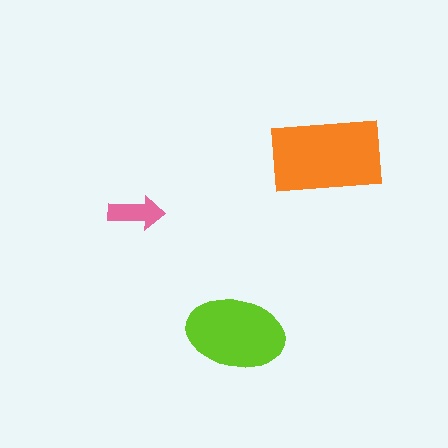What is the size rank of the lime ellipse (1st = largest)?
2nd.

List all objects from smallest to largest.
The pink arrow, the lime ellipse, the orange rectangle.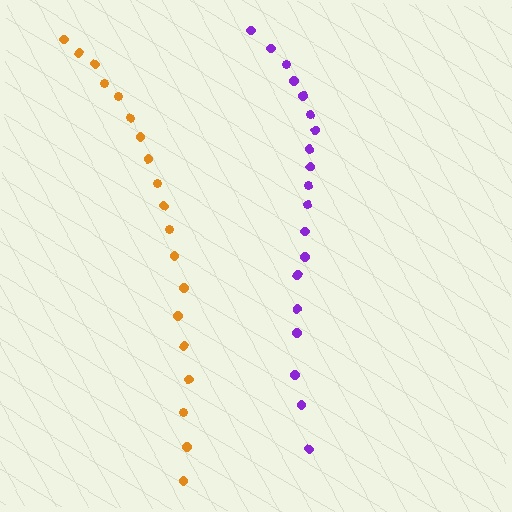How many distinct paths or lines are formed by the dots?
There are 2 distinct paths.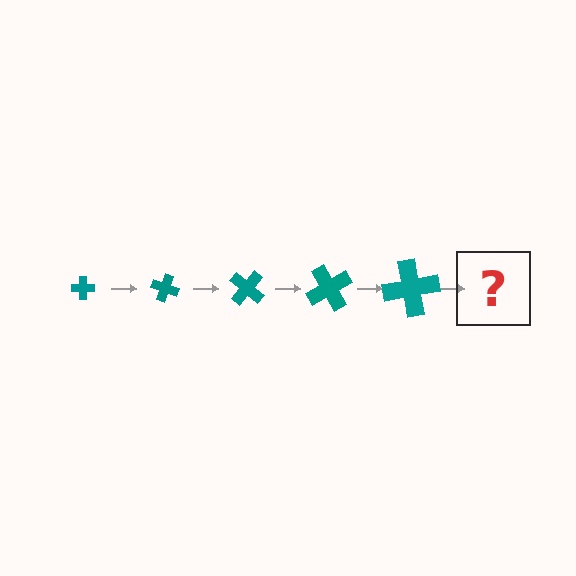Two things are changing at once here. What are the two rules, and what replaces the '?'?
The two rules are that the cross grows larger each step and it rotates 20 degrees each step. The '?' should be a cross, larger than the previous one and rotated 100 degrees from the start.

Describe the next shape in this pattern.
It should be a cross, larger than the previous one and rotated 100 degrees from the start.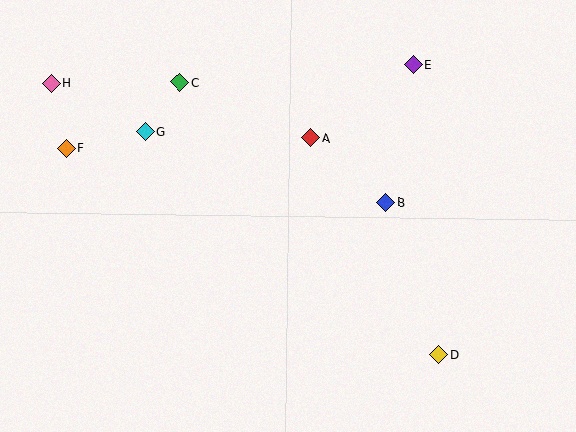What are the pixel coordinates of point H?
Point H is at (51, 83).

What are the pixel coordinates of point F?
Point F is at (66, 148).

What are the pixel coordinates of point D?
Point D is at (439, 355).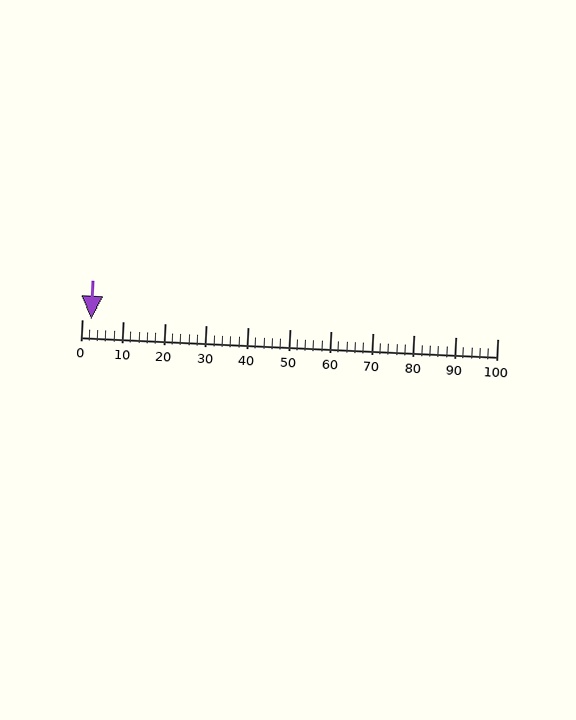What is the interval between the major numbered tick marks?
The major tick marks are spaced 10 units apart.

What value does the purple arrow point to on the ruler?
The purple arrow points to approximately 2.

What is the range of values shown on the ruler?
The ruler shows values from 0 to 100.